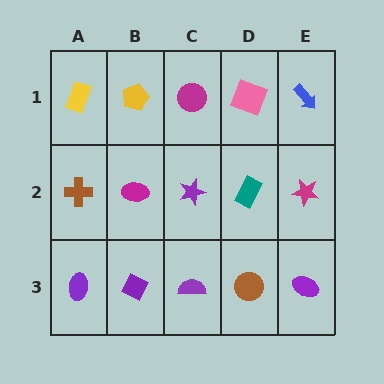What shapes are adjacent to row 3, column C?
A purple star (row 2, column C), a purple diamond (row 3, column B), a brown circle (row 3, column D).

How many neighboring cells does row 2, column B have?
4.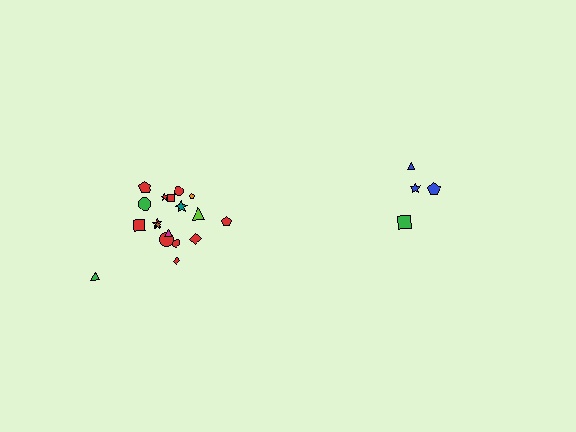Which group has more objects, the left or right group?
The left group.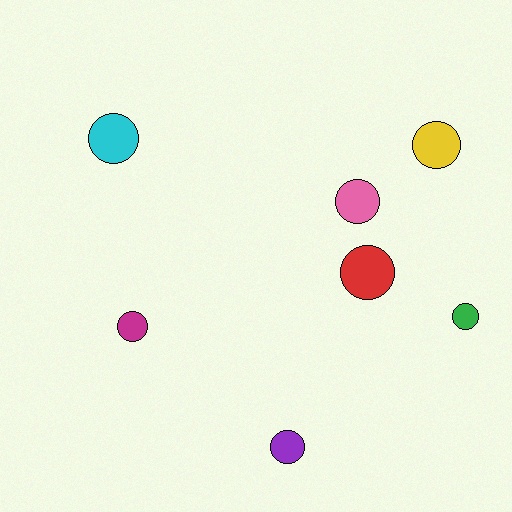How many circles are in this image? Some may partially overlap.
There are 7 circles.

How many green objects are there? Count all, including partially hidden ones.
There is 1 green object.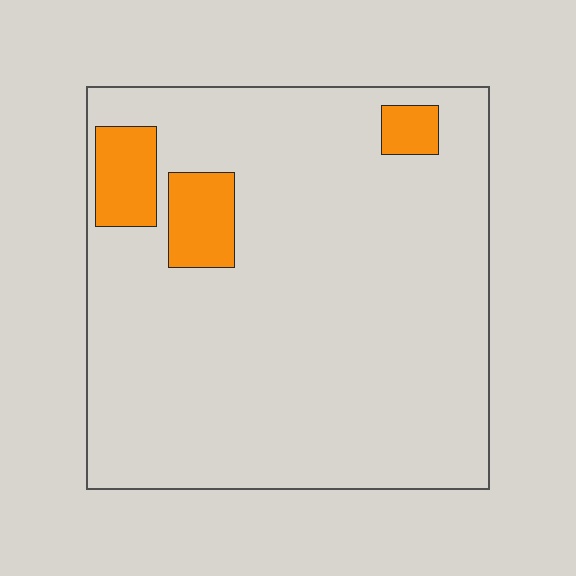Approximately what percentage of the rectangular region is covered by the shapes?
Approximately 10%.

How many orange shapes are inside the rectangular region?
3.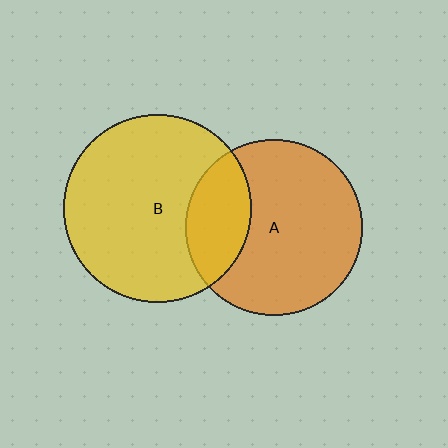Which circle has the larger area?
Circle B (yellow).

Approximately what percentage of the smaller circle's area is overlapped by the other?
Approximately 25%.